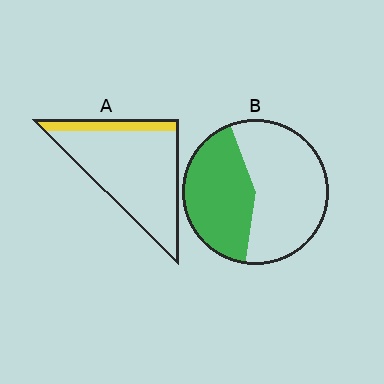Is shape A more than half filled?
No.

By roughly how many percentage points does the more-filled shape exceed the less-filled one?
By roughly 25 percentage points (B over A).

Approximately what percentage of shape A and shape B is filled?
A is approximately 15% and B is approximately 40%.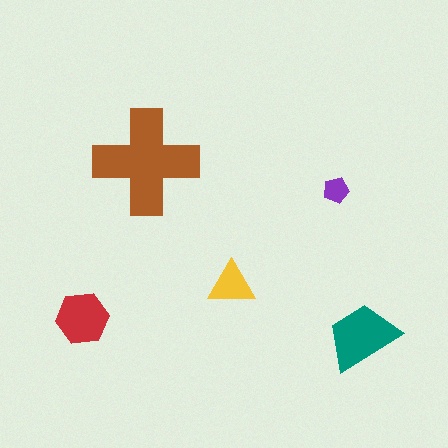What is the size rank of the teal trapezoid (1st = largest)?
2nd.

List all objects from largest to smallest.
The brown cross, the teal trapezoid, the red hexagon, the yellow triangle, the purple pentagon.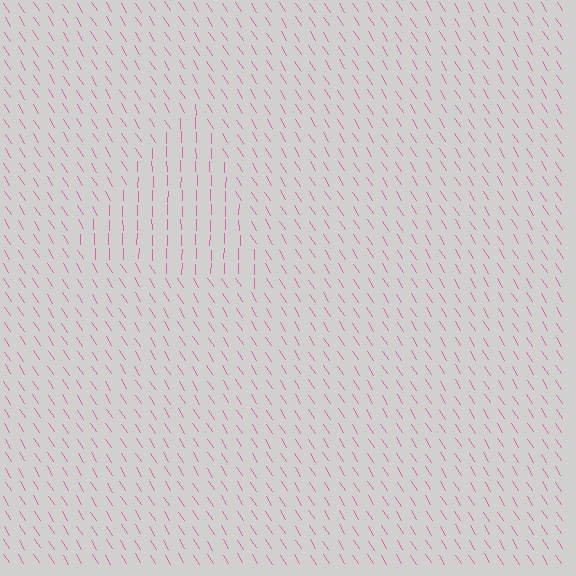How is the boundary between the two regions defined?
The boundary is defined purely by a change in line orientation (approximately 33 degrees difference). All lines are the same color and thickness.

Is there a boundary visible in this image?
Yes, there is a texture boundary formed by a change in line orientation.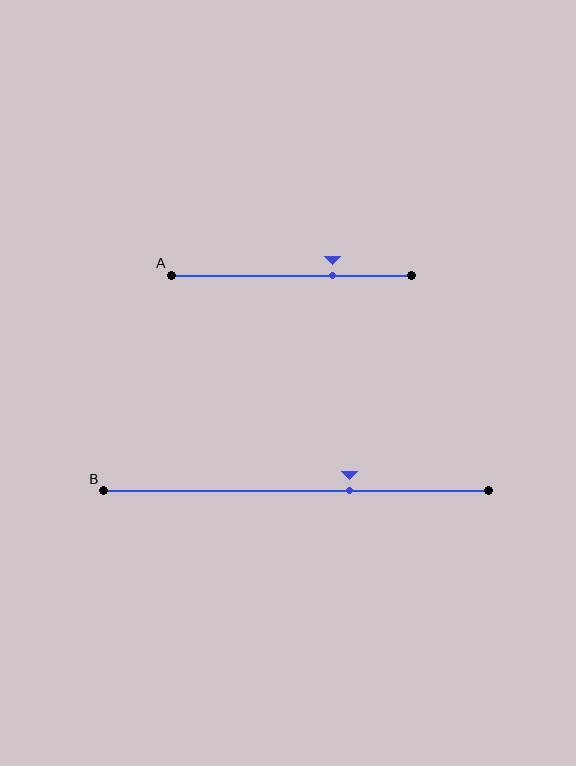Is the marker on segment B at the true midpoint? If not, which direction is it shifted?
No, the marker on segment B is shifted to the right by about 14% of the segment length.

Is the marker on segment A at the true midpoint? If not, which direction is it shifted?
No, the marker on segment A is shifted to the right by about 17% of the segment length.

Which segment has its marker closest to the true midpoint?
Segment B has its marker closest to the true midpoint.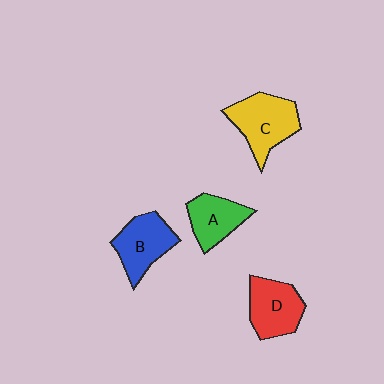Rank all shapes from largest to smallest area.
From largest to smallest: C (yellow), B (blue), D (red), A (green).